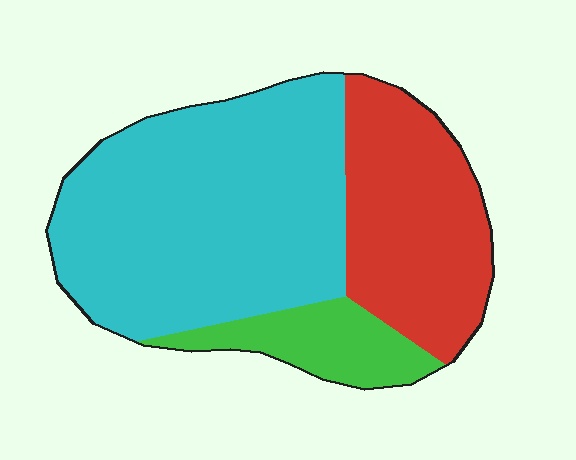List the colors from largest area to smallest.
From largest to smallest: cyan, red, green.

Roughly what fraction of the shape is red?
Red takes up between a quarter and a half of the shape.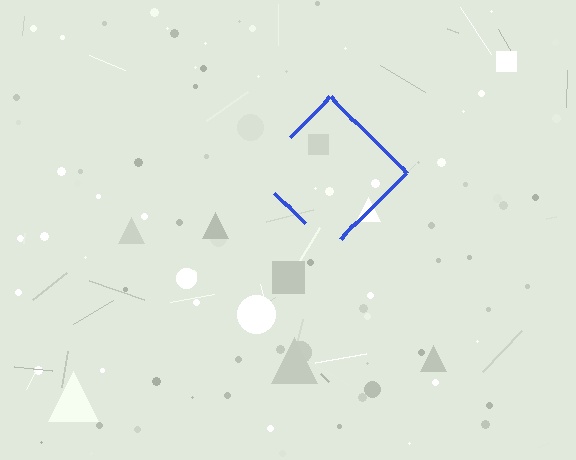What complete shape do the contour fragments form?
The contour fragments form a diamond.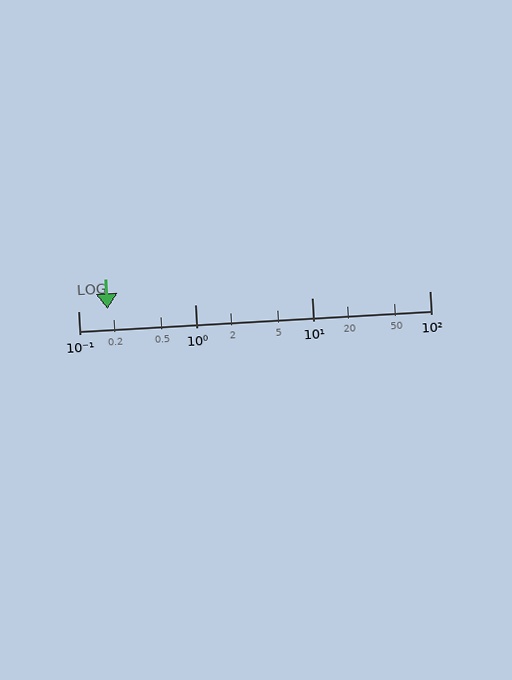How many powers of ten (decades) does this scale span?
The scale spans 3 decades, from 0.1 to 100.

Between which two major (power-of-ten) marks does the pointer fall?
The pointer is between 0.1 and 1.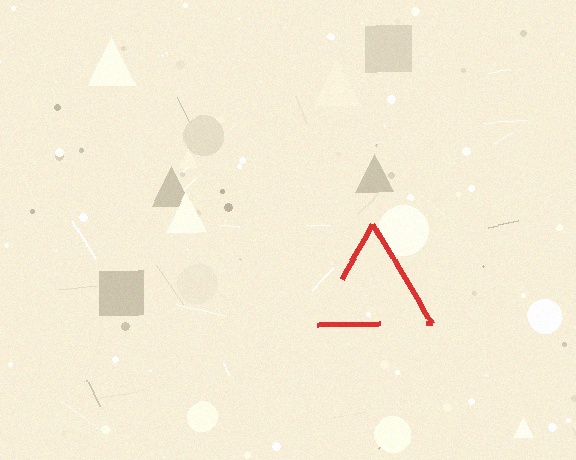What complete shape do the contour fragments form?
The contour fragments form a triangle.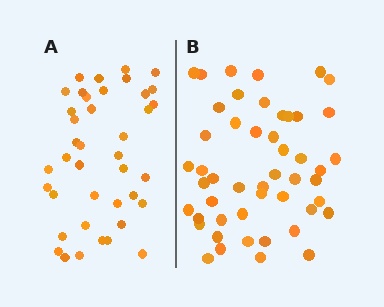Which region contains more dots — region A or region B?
Region B (the right region) has more dots.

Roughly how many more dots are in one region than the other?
Region B has roughly 8 or so more dots than region A.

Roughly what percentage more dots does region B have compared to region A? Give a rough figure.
About 20% more.